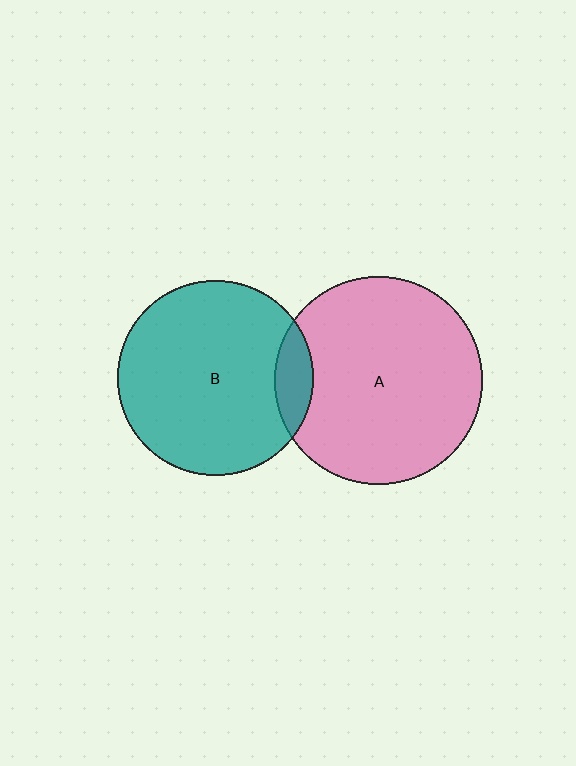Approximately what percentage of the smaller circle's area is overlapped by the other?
Approximately 10%.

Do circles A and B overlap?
Yes.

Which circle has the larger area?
Circle A (pink).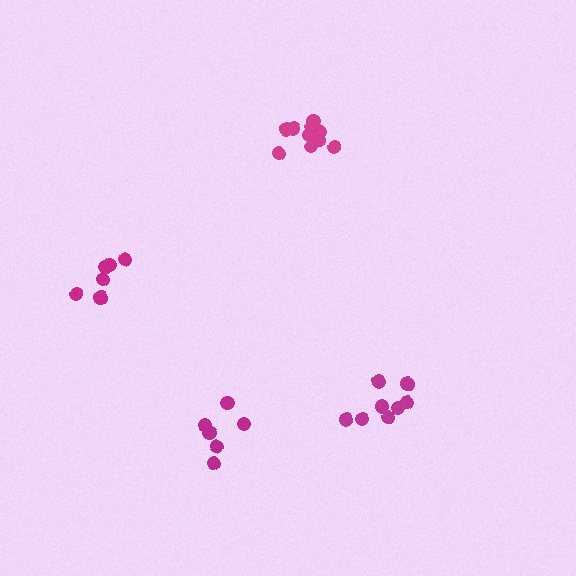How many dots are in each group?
Group 1: 9 dots, Group 2: 10 dots, Group 3: 6 dots, Group 4: 6 dots (31 total).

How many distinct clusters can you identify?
There are 4 distinct clusters.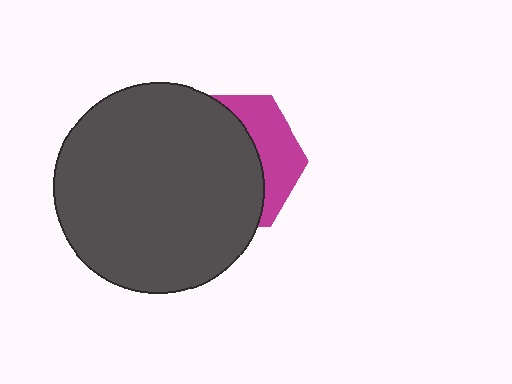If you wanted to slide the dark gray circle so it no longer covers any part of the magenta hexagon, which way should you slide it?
Slide it left — that is the most direct way to separate the two shapes.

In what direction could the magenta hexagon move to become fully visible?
The magenta hexagon could move right. That would shift it out from behind the dark gray circle entirely.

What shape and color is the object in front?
The object in front is a dark gray circle.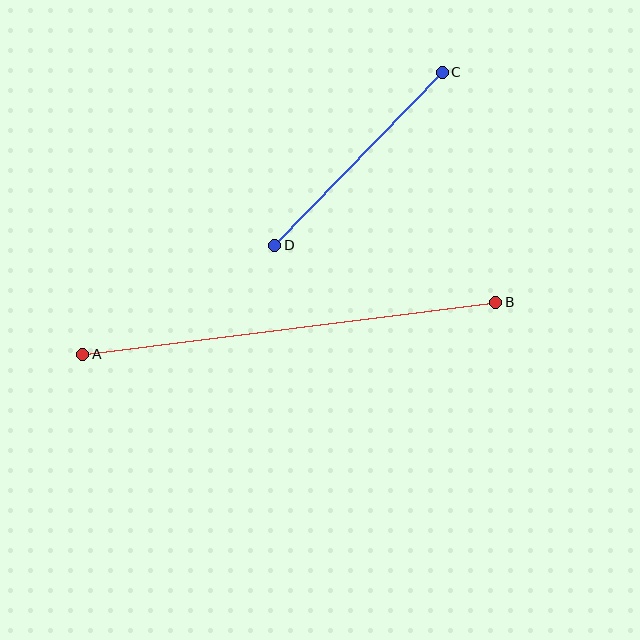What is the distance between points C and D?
The distance is approximately 241 pixels.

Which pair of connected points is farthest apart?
Points A and B are farthest apart.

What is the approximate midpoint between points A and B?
The midpoint is at approximately (289, 328) pixels.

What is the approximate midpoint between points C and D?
The midpoint is at approximately (358, 159) pixels.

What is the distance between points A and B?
The distance is approximately 416 pixels.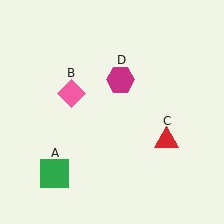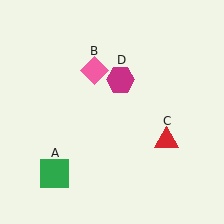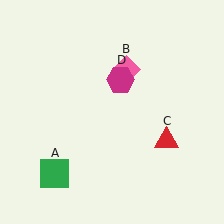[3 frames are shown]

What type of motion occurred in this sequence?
The pink diamond (object B) rotated clockwise around the center of the scene.